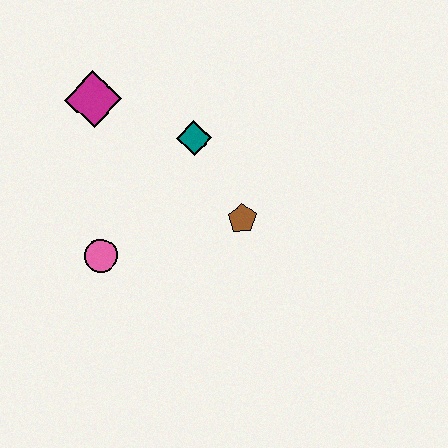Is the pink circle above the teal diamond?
No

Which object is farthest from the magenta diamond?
The brown pentagon is farthest from the magenta diamond.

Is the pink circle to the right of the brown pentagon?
No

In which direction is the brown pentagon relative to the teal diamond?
The brown pentagon is below the teal diamond.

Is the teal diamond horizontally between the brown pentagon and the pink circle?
Yes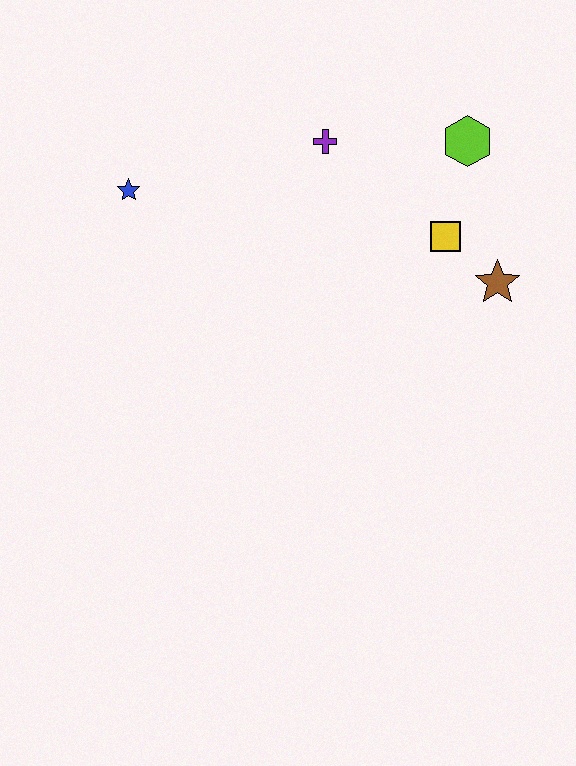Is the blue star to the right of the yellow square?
No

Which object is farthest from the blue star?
The brown star is farthest from the blue star.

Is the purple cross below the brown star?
No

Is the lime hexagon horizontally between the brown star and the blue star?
Yes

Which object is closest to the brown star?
The yellow square is closest to the brown star.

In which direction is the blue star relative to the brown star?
The blue star is to the left of the brown star.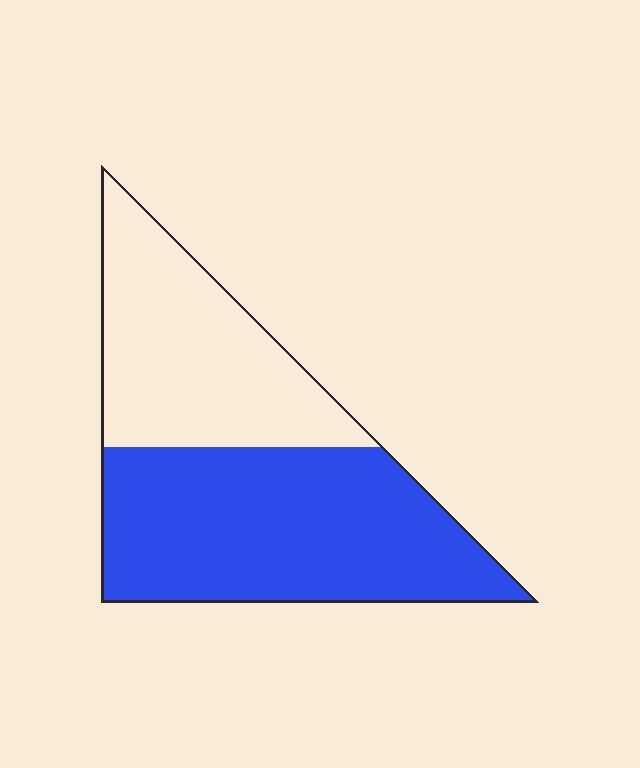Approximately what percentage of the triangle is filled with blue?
Approximately 60%.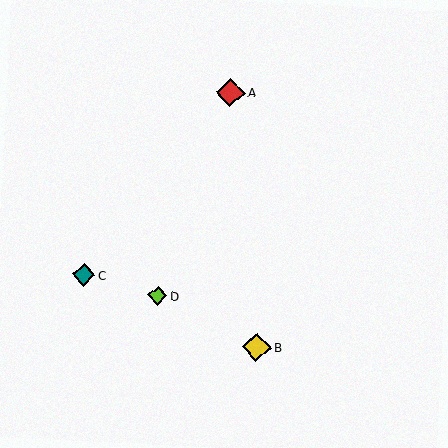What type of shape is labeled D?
Shape D is a lime diamond.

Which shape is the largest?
The yellow diamond (labeled B) is the largest.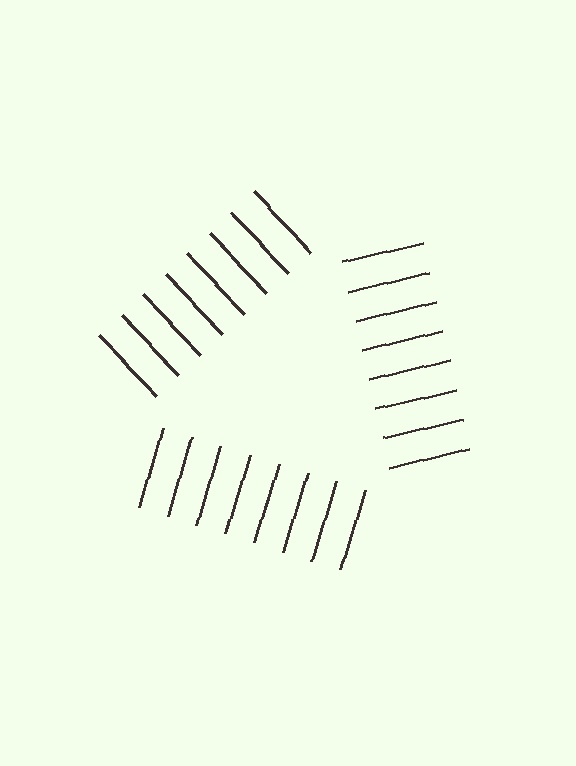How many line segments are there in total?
24 — 8 along each of the 3 edges.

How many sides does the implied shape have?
3 sides — the line-ends trace a triangle.